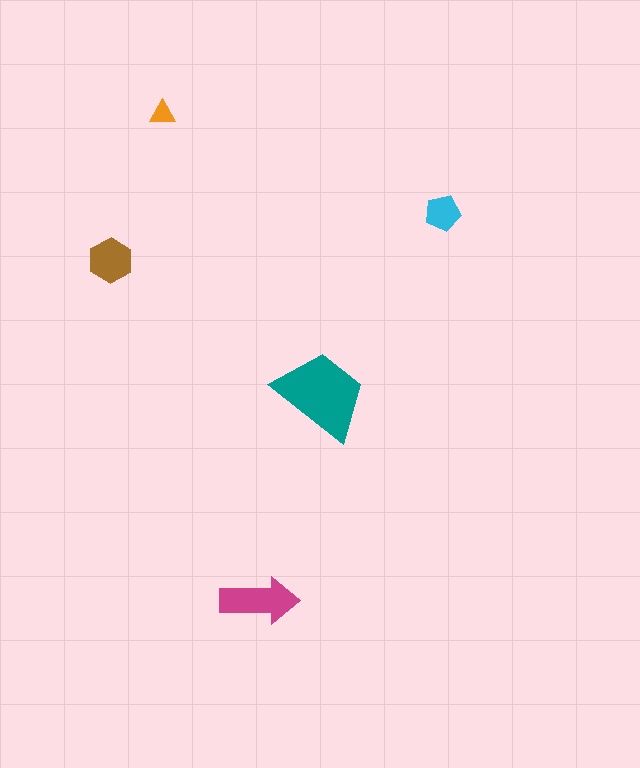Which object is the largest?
The teal trapezoid.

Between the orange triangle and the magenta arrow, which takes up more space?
The magenta arrow.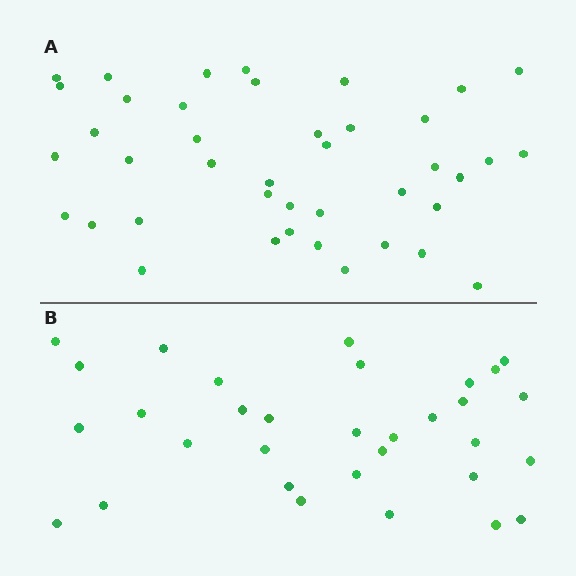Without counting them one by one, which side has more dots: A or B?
Region A (the top region) has more dots.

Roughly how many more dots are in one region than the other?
Region A has roughly 8 or so more dots than region B.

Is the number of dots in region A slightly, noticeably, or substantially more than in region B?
Region A has noticeably more, but not dramatically so. The ratio is roughly 1.3 to 1.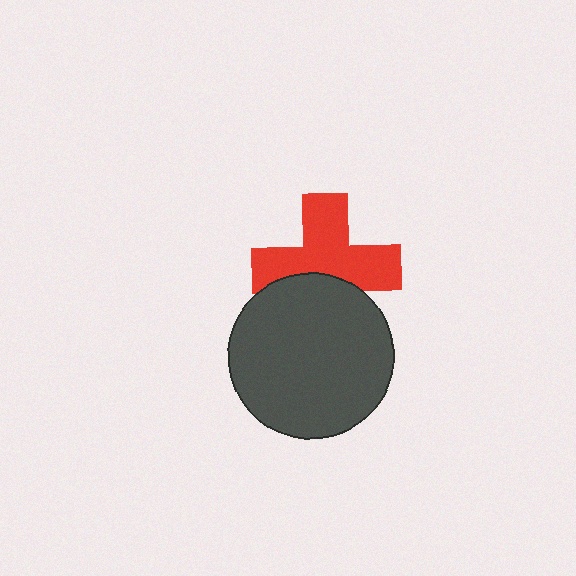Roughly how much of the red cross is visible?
Most of it is visible (roughly 67%).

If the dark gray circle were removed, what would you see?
You would see the complete red cross.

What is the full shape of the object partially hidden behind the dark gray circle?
The partially hidden object is a red cross.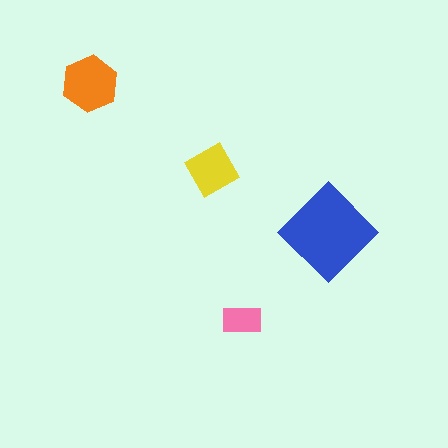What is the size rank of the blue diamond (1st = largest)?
1st.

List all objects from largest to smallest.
The blue diamond, the orange hexagon, the yellow square, the pink rectangle.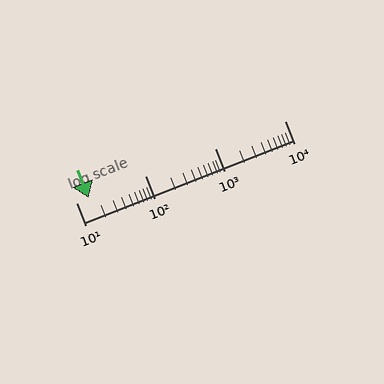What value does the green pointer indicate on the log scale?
The pointer indicates approximately 15.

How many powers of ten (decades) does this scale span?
The scale spans 3 decades, from 10 to 10000.